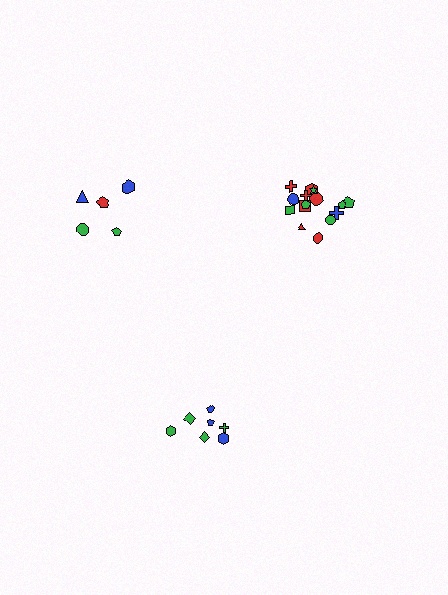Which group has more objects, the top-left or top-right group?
The top-right group.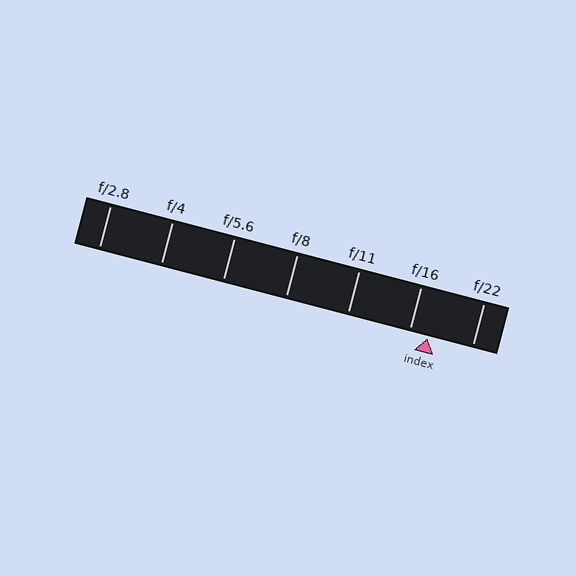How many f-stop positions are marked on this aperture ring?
There are 7 f-stop positions marked.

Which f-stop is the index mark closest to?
The index mark is closest to f/16.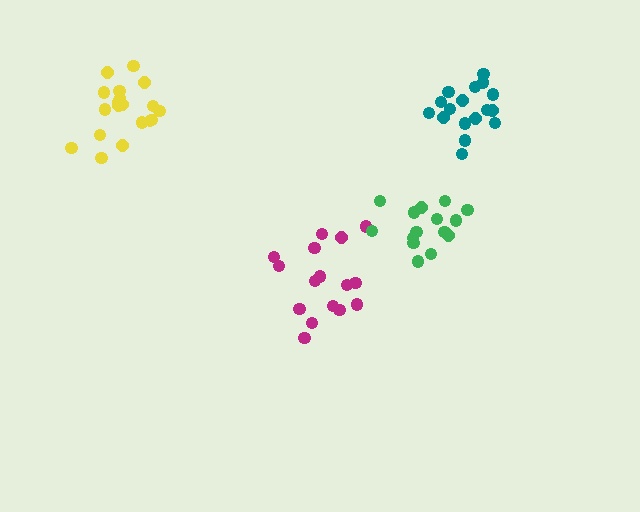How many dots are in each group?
Group 1: 16 dots, Group 2: 17 dots, Group 3: 19 dots, Group 4: 15 dots (67 total).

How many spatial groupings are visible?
There are 4 spatial groupings.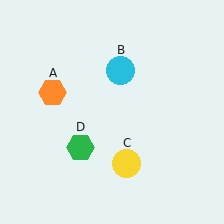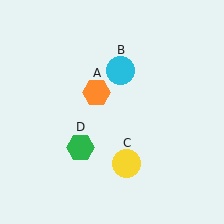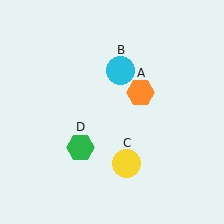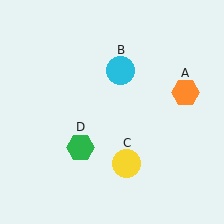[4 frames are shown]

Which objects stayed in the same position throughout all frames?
Cyan circle (object B) and yellow circle (object C) and green hexagon (object D) remained stationary.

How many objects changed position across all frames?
1 object changed position: orange hexagon (object A).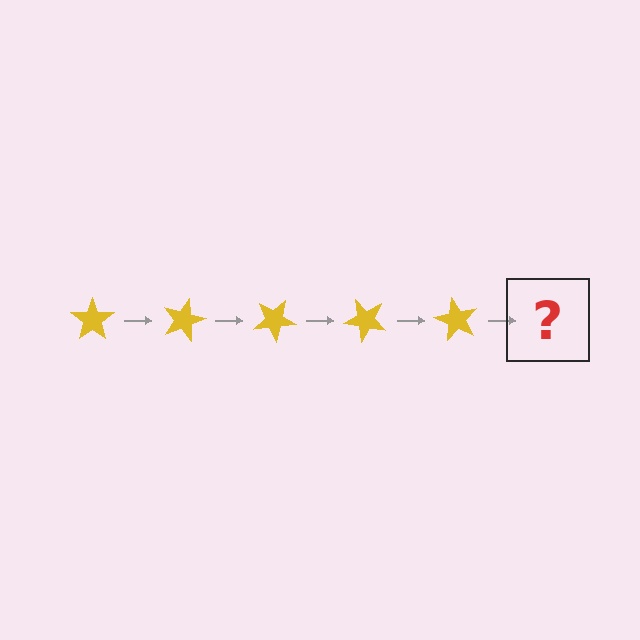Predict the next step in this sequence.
The next step is a yellow star rotated 75 degrees.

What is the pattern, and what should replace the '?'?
The pattern is that the star rotates 15 degrees each step. The '?' should be a yellow star rotated 75 degrees.